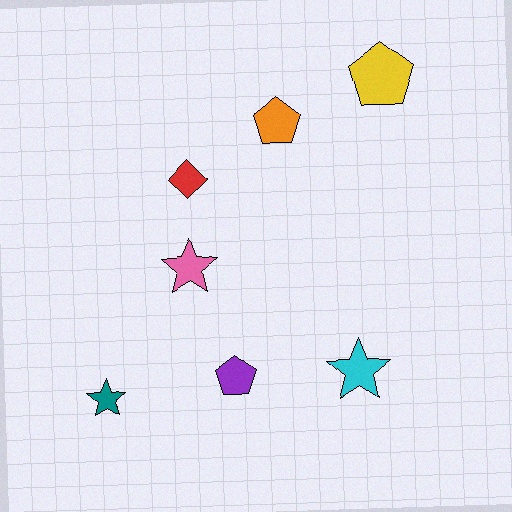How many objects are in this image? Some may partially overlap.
There are 7 objects.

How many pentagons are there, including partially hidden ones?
There are 3 pentagons.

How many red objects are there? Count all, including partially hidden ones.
There is 1 red object.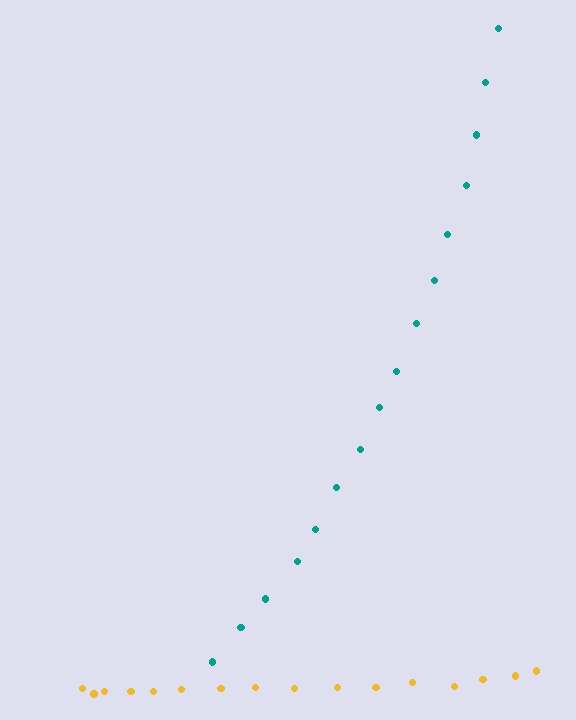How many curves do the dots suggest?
There are 2 distinct paths.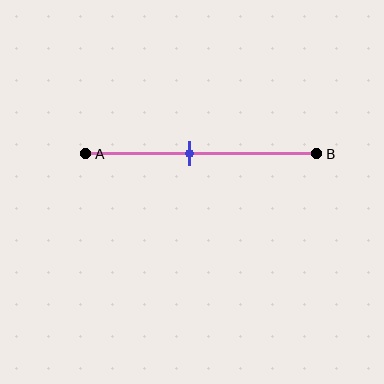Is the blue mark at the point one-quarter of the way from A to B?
No, the mark is at about 45% from A, not at the 25% one-quarter point.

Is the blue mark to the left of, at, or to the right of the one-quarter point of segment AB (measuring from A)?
The blue mark is to the right of the one-quarter point of segment AB.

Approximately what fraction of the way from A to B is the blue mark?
The blue mark is approximately 45% of the way from A to B.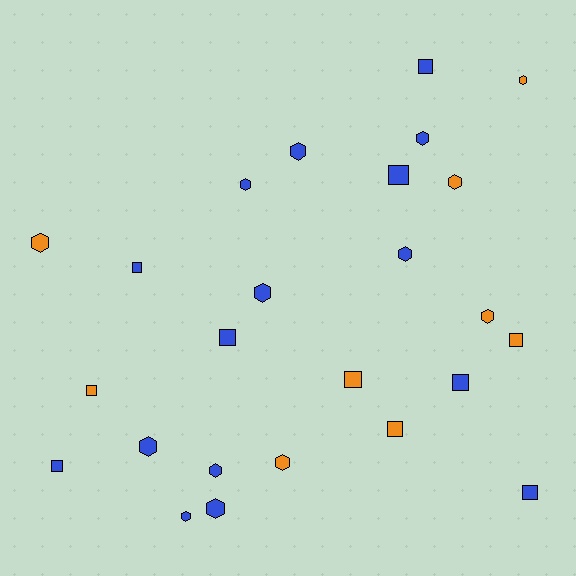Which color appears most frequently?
Blue, with 16 objects.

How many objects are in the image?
There are 25 objects.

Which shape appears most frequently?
Hexagon, with 14 objects.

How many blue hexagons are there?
There are 9 blue hexagons.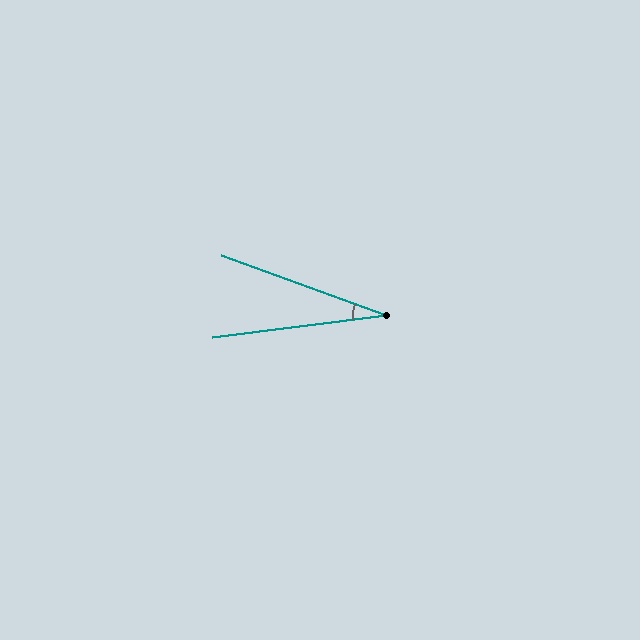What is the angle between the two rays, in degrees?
Approximately 27 degrees.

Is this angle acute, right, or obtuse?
It is acute.